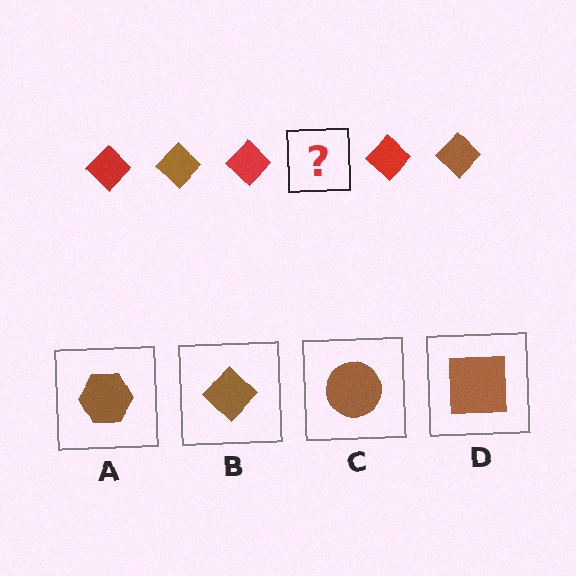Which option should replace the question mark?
Option B.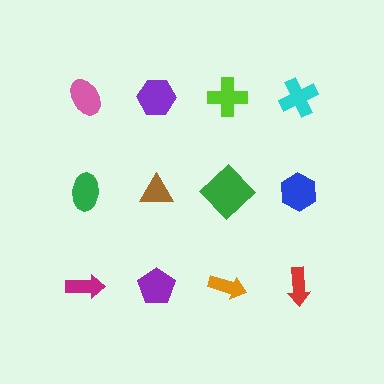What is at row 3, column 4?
A red arrow.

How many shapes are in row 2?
4 shapes.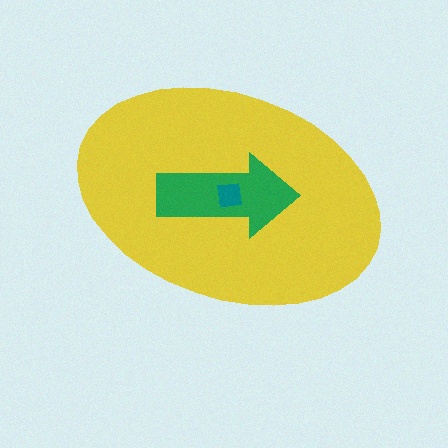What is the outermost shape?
The yellow ellipse.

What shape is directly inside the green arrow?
The teal square.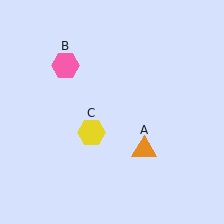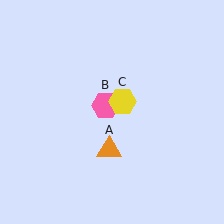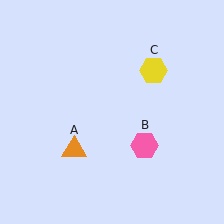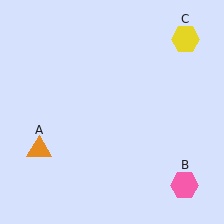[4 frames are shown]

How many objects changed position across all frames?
3 objects changed position: orange triangle (object A), pink hexagon (object B), yellow hexagon (object C).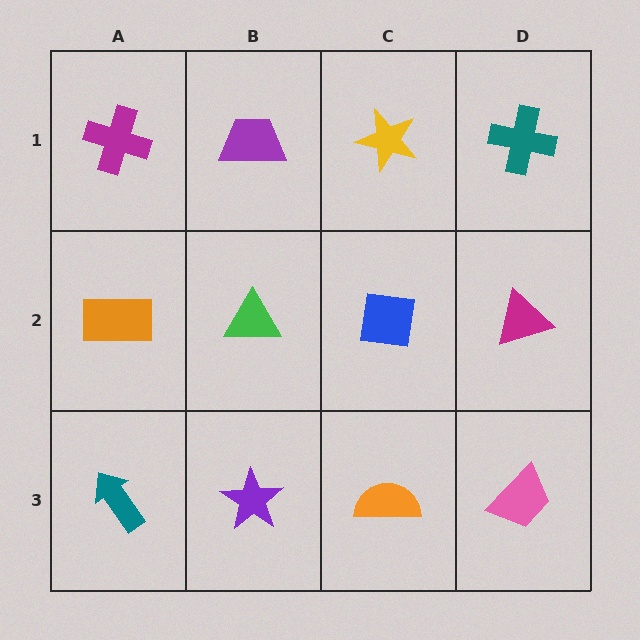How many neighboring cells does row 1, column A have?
2.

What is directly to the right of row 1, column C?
A teal cross.